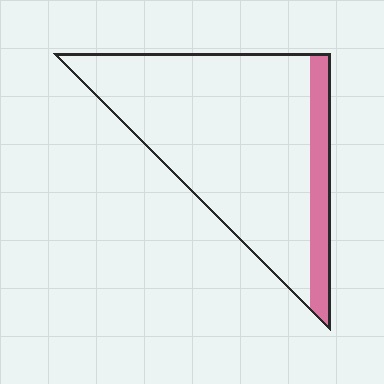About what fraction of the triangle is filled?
About one eighth (1/8).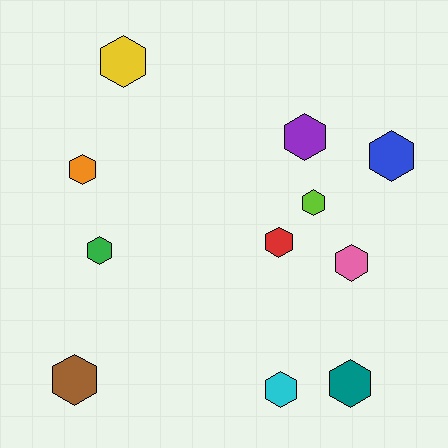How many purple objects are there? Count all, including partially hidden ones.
There is 1 purple object.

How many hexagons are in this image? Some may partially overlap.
There are 11 hexagons.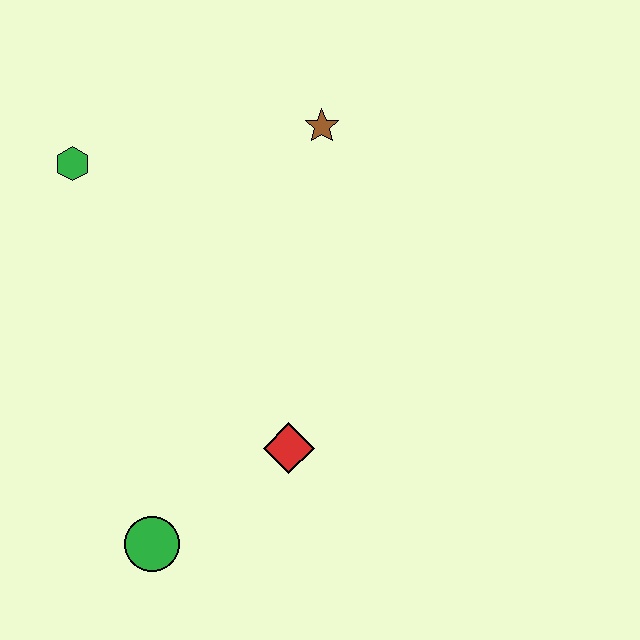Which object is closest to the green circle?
The red diamond is closest to the green circle.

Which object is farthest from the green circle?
The brown star is farthest from the green circle.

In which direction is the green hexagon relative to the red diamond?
The green hexagon is above the red diamond.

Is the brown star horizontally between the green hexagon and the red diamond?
No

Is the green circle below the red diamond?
Yes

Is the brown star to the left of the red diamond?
No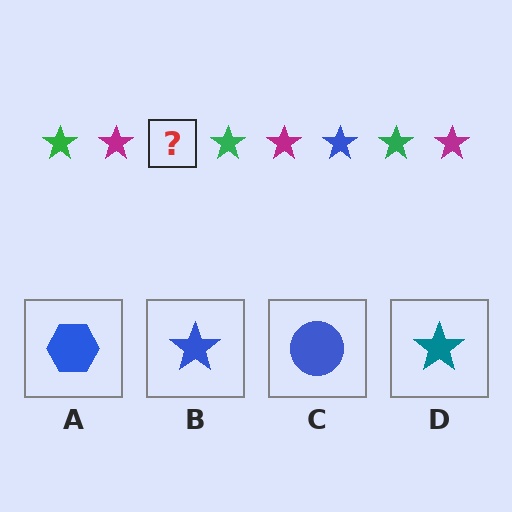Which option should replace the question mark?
Option B.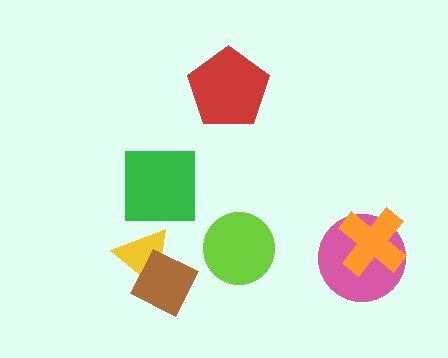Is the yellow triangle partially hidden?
Yes, it is partially covered by another shape.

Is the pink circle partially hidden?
Yes, it is partially covered by another shape.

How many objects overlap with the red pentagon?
0 objects overlap with the red pentagon.